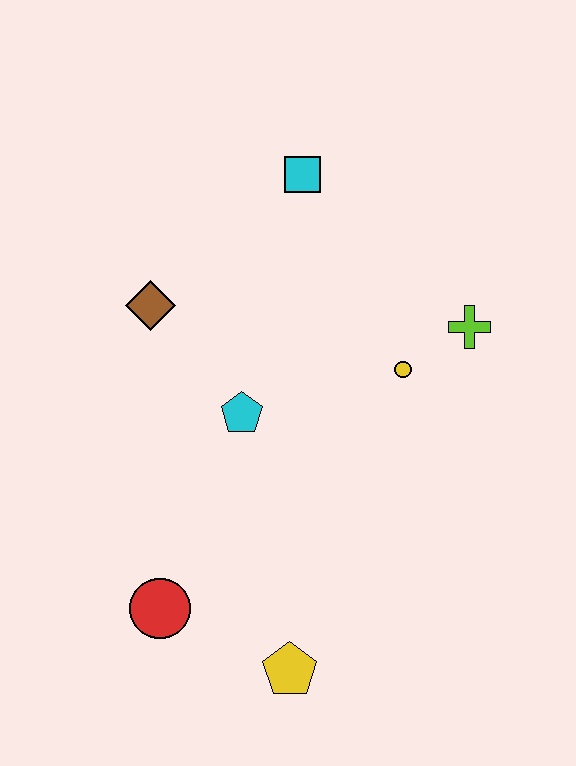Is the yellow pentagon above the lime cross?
No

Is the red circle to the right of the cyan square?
No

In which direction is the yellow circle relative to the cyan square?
The yellow circle is below the cyan square.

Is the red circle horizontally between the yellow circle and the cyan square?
No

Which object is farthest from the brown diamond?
The yellow pentagon is farthest from the brown diamond.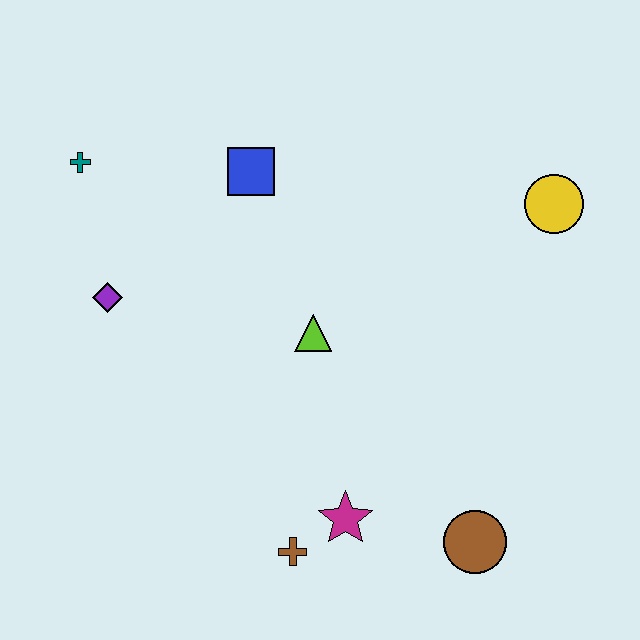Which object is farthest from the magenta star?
The teal cross is farthest from the magenta star.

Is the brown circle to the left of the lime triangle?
No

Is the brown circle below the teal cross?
Yes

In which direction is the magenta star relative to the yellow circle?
The magenta star is below the yellow circle.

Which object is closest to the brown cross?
The magenta star is closest to the brown cross.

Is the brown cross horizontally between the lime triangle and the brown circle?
No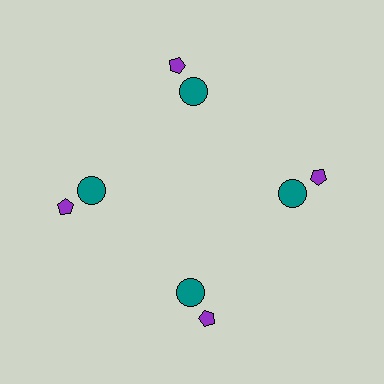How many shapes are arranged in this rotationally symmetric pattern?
There are 8 shapes, arranged in 4 groups of 2.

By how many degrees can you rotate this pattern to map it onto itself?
The pattern maps onto itself every 90 degrees of rotation.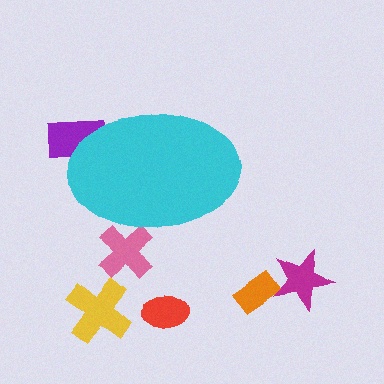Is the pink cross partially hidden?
Yes, the pink cross is partially hidden behind the cyan ellipse.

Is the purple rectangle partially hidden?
Yes, the purple rectangle is partially hidden behind the cyan ellipse.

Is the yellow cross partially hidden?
No, the yellow cross is fully visible.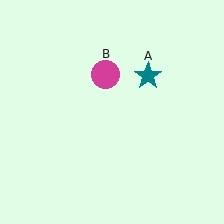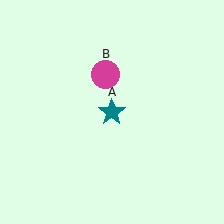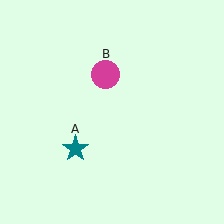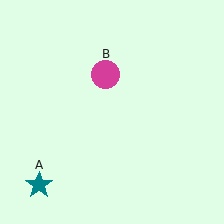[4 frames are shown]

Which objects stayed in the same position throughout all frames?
Magenta circle (object B) remained stationary.